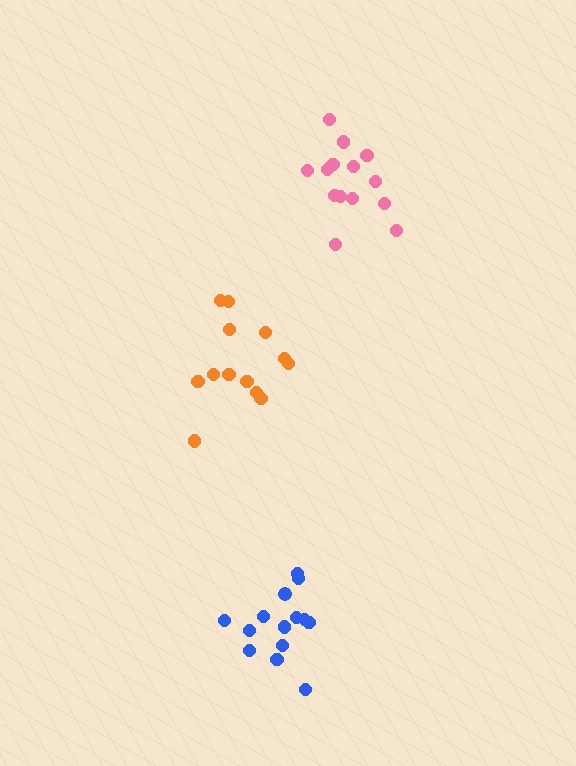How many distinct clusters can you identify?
There are 3 distinct clusters.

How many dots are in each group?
Group 1: 14 dots, Group 2: 13 dots, Group 3: 14 dots (41 total).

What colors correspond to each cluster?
The clusters are colored: pink, orange, blue.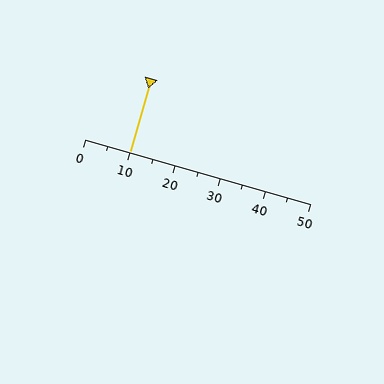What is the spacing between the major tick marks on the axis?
The major ticks are spaced 10 apart.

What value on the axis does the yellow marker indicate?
The marker indicates approximately 10.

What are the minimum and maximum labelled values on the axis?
The axis runs from 0 to 50.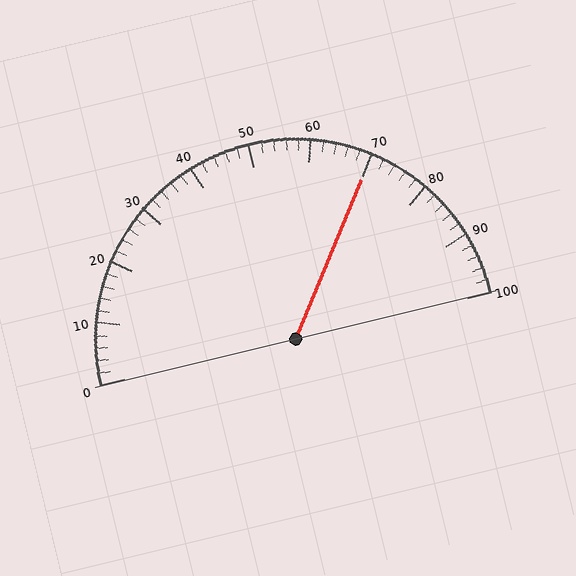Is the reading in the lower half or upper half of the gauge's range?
The reading is in the upper half of the range (0 to 100).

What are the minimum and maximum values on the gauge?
The gauge ranges from 0 to 100.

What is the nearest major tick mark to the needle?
The nearest major tick mark is 70.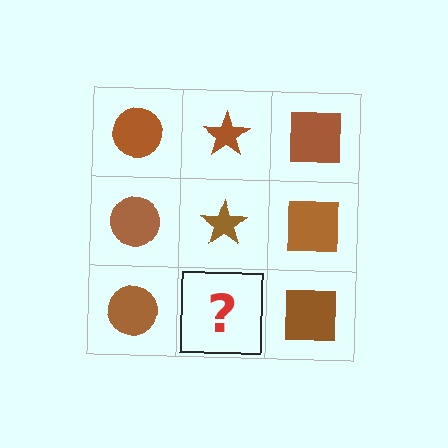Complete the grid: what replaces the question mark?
The question mark should be replaced with a brown star.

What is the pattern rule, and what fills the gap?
The rule is that each column has a consistent shape. The gap should be filled with a brown star.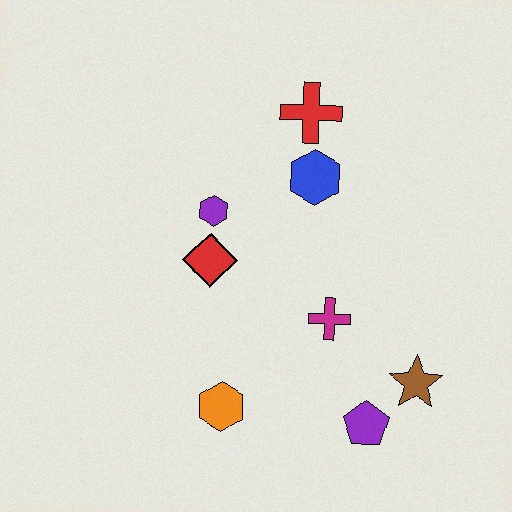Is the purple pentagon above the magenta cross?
No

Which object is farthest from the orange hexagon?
The red cross is farthest from the orange hexagon.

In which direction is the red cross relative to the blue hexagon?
The red cross is above the blue hexagon.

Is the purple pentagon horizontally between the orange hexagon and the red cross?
No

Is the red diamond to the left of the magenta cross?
Yes